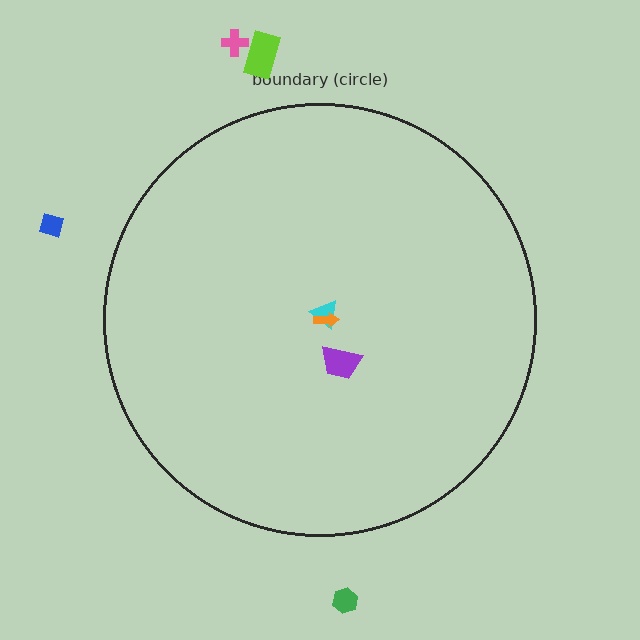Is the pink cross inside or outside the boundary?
Outside.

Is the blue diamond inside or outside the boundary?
Outside.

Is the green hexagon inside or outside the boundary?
Outside.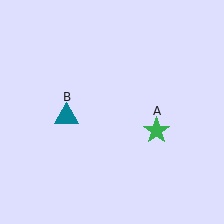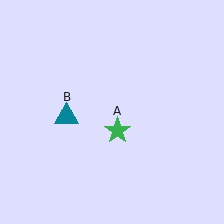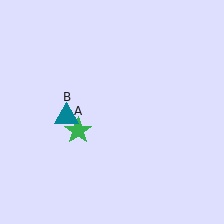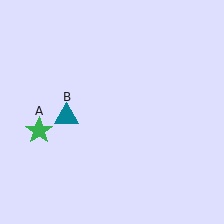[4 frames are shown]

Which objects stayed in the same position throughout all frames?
Teal triangle (object B) remained stationary.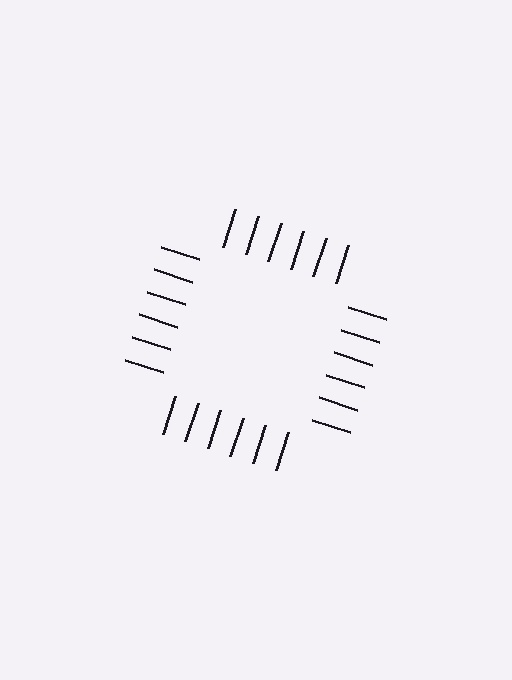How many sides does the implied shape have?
4 sides — the line-ends trace a square.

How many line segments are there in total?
24 — 6 along each of the 4 edges.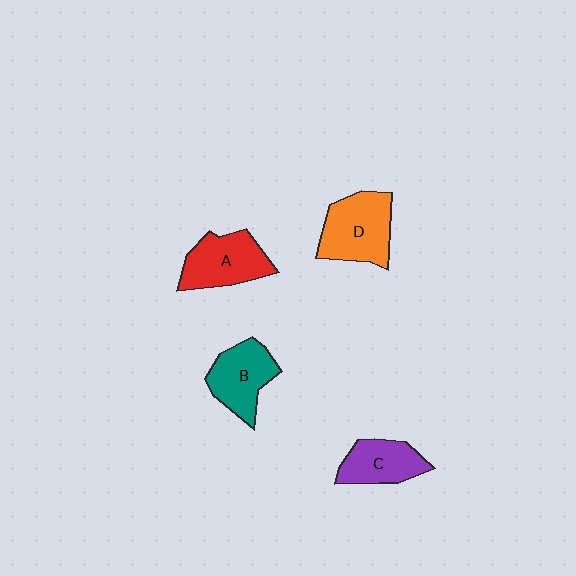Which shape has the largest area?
Shape D (orange).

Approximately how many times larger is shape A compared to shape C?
Approximately 1.2 times.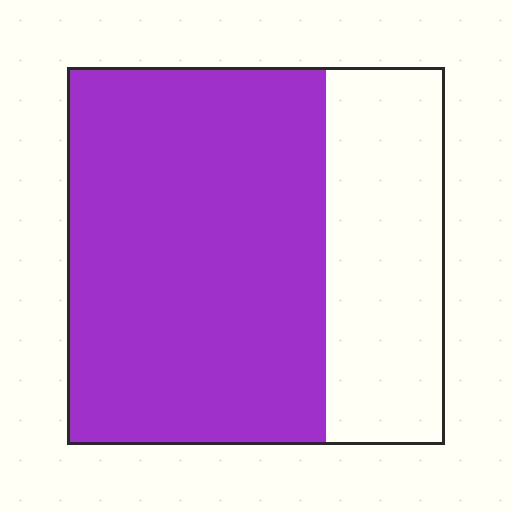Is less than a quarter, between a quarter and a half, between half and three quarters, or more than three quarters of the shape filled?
Between half and three quarters.